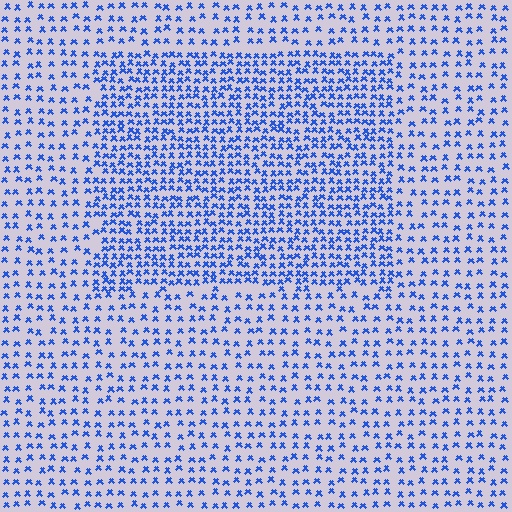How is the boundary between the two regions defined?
The boundary is defined by a change in element density (approximately 1.9x ratio). All elements are the same color, size, and shape.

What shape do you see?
I see a rectangle.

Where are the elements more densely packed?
The elements are more densely packed inside the rectangle boundary.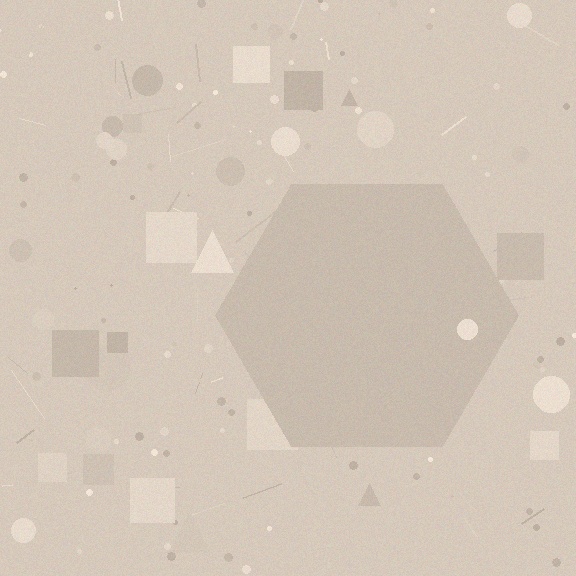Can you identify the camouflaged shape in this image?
The camouflaged shape is a hexagon.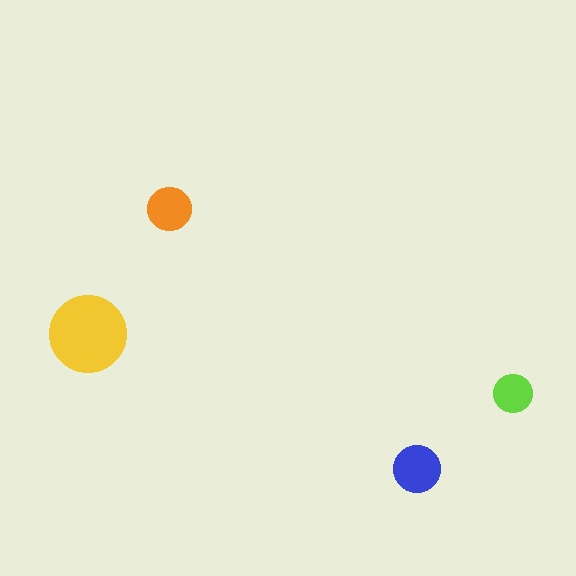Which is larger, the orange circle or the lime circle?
The orange one.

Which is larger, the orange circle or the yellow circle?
The yellow one.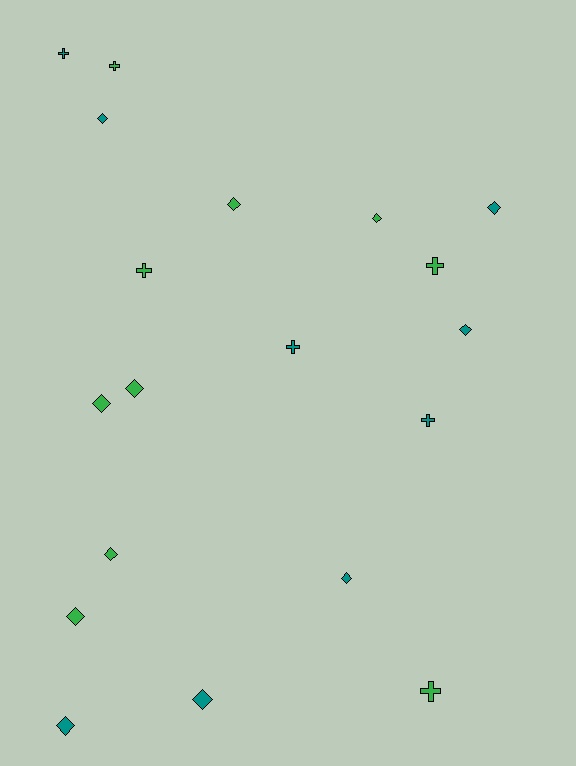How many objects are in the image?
There are 19 objects.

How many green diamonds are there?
There are 6 green diamonds.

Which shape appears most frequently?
Diamond, with 12 objects.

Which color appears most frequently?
Green, with 10 objects.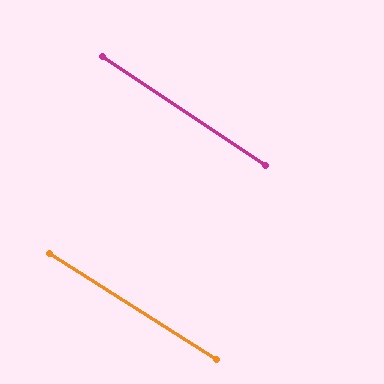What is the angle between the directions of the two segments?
Approximately 1 degree.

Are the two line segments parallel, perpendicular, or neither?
Parallel — their directions differ by only 1.2°.